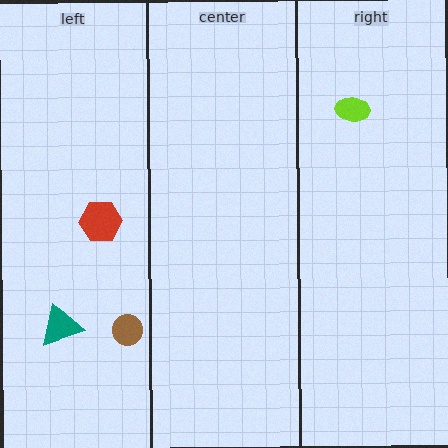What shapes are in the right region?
The lime ellipse.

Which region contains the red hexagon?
The left region.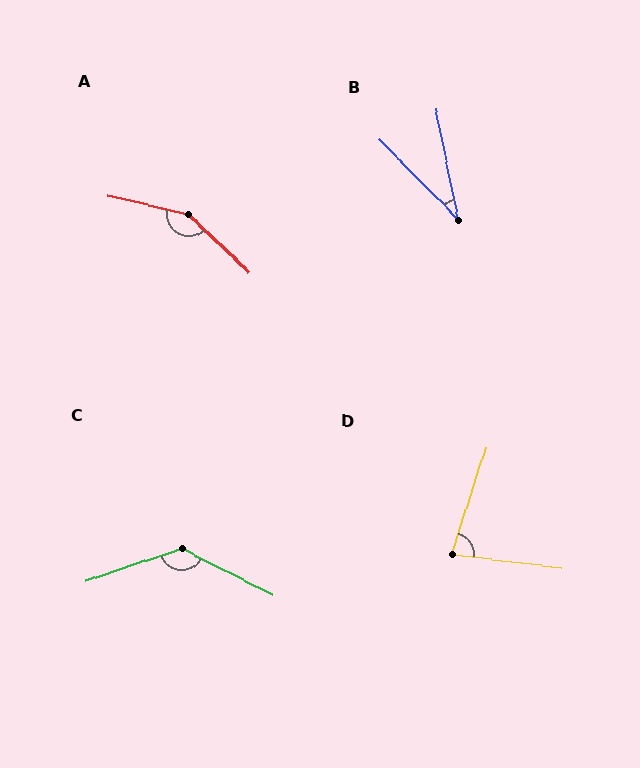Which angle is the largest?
A, at approximately 150 degrees.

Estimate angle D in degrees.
Approximately 79 degrees.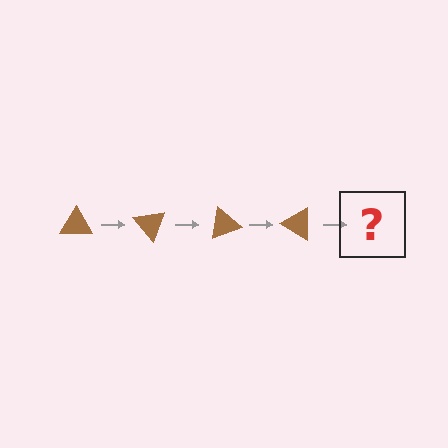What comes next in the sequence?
The next element should be a brown triangle rotated 200 degrees.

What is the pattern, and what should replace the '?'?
The pattern is that the triangle rotates 50 degrees each step. The '?' should be a brown triangle rotated 200 degrees.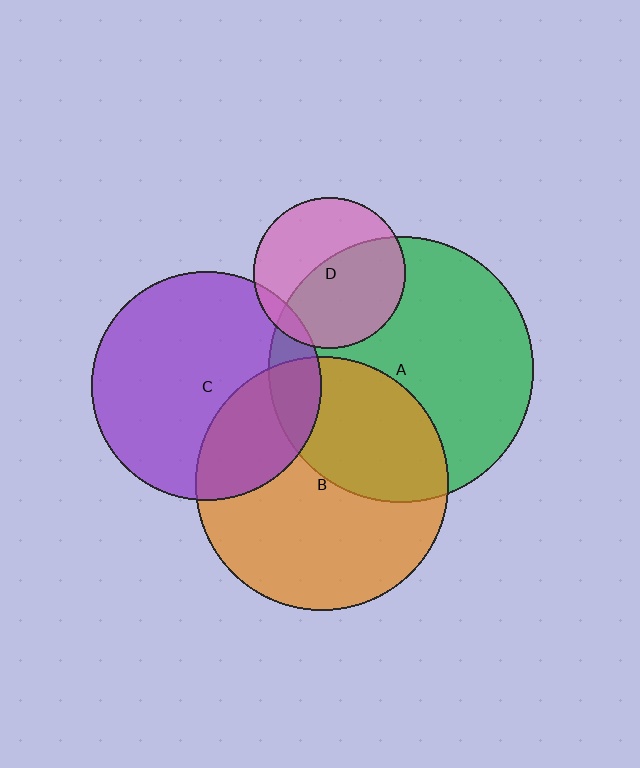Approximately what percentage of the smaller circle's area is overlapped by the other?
Approximately 30%.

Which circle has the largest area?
Circle A (green).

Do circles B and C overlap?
Yes.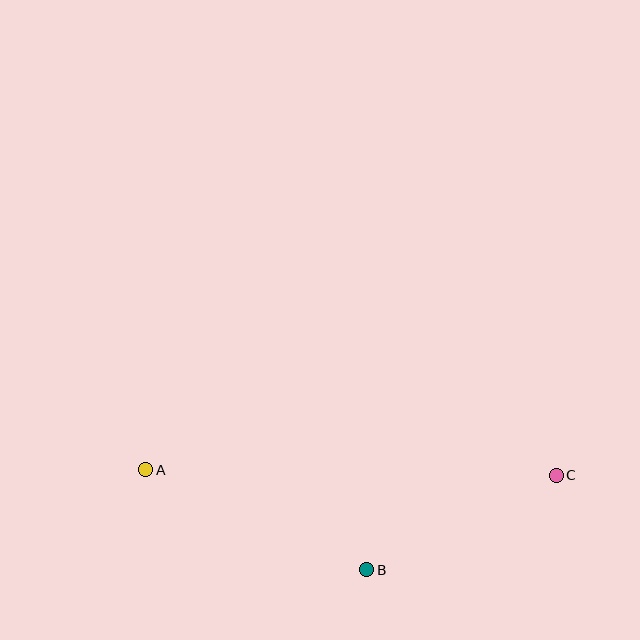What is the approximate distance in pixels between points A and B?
The distance between A and B is approximately 242 pixels.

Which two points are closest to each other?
Points B and C are closest to each other.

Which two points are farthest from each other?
Points A and C are farthest from each other.